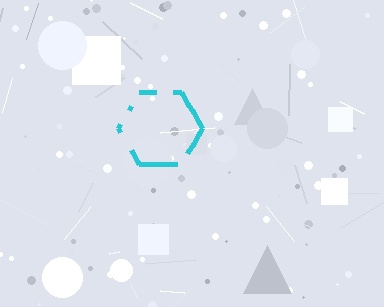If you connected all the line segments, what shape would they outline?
They would outline a hexagon.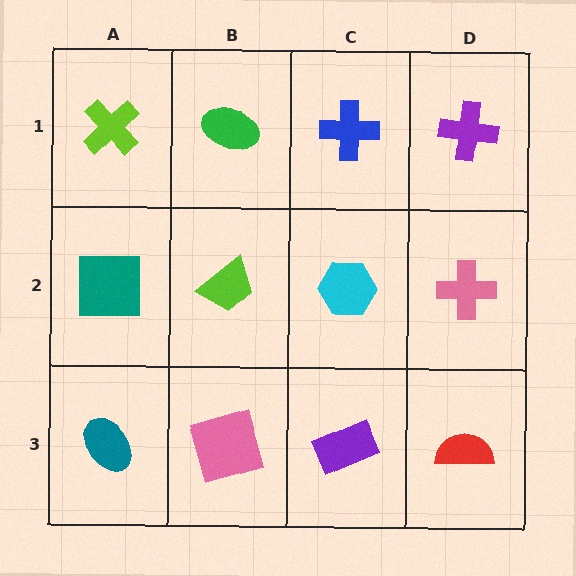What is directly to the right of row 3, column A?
A pink square.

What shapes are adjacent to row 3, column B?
A lime trapezoid (row 2, column B), a teal ellipse (row 3, column A), a purple rectangle (row 3, column C).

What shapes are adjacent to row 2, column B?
A green ellipse (row 1, column B), a pink square (row 3, column B), a teal square (row 2, column A), a cyan hexagon (row 2, column C).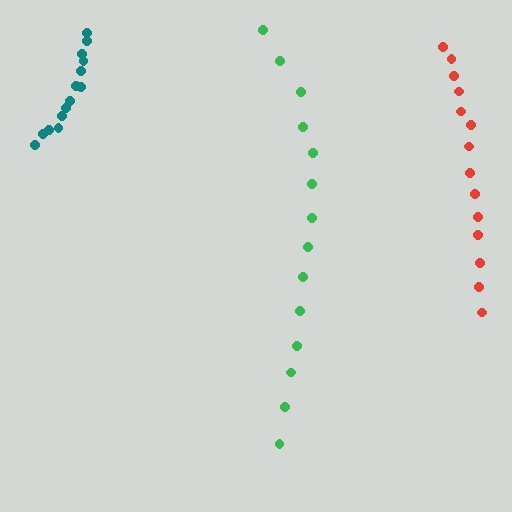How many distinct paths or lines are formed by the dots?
There are 3 distinct paths.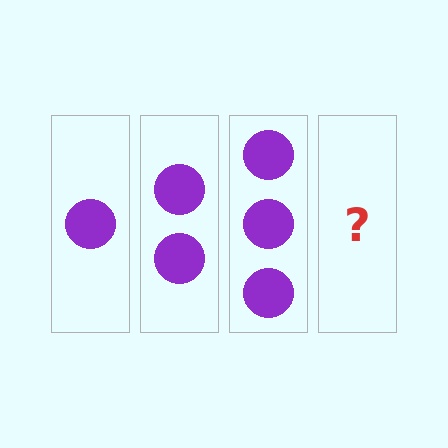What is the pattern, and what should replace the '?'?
The pattern is that each step adds one more circle. The '?' should be 4 circles.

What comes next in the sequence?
The next element should be 4 circles.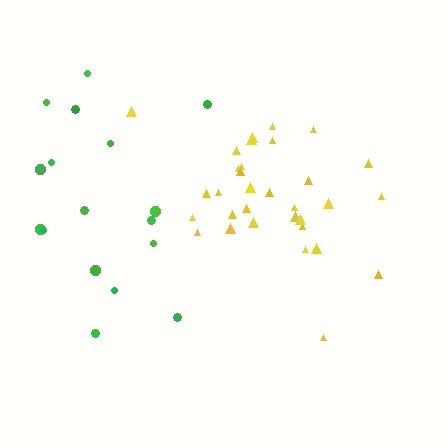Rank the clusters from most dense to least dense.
yellow, green.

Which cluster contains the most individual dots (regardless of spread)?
Yellow (32).